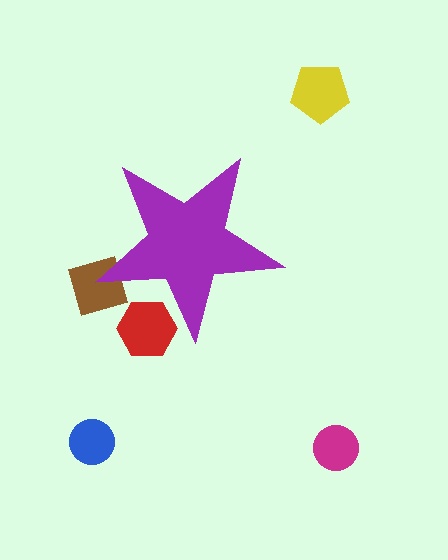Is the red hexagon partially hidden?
Yes, the red hexagon is partially hidden behind the purple star.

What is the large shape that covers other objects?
A purple star.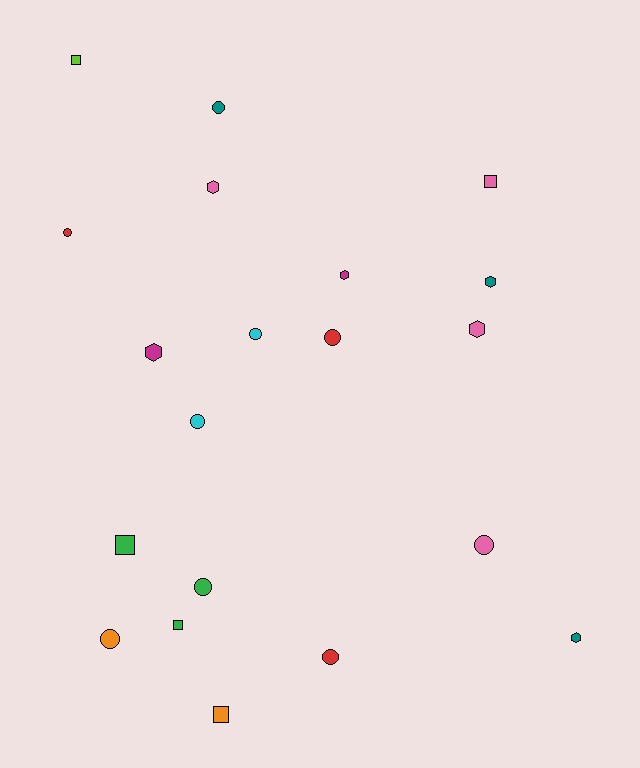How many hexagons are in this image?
There are 6 hexagons.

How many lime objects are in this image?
There is 1 lime object.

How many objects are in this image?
There are 20 objects.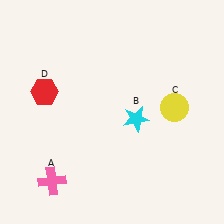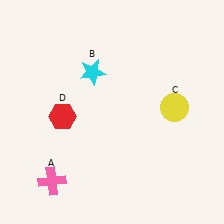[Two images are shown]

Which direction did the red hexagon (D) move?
The red hexagon (D) moved down.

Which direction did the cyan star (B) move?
The cyan star (B) moved up.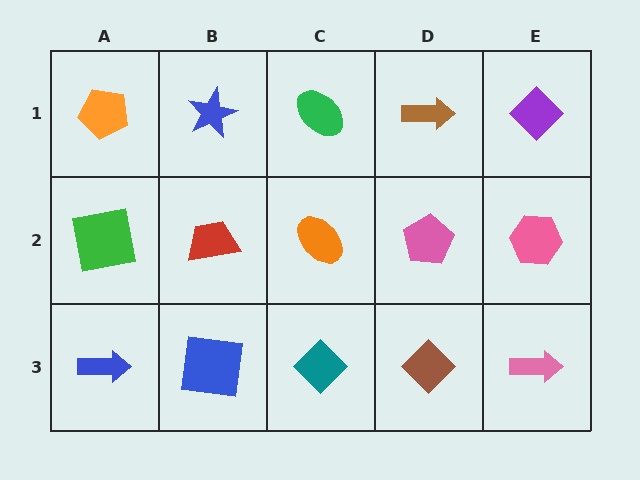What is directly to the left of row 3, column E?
A brown diamond.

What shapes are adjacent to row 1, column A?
A green square (row 2, column A), a blue star (row 1, column B).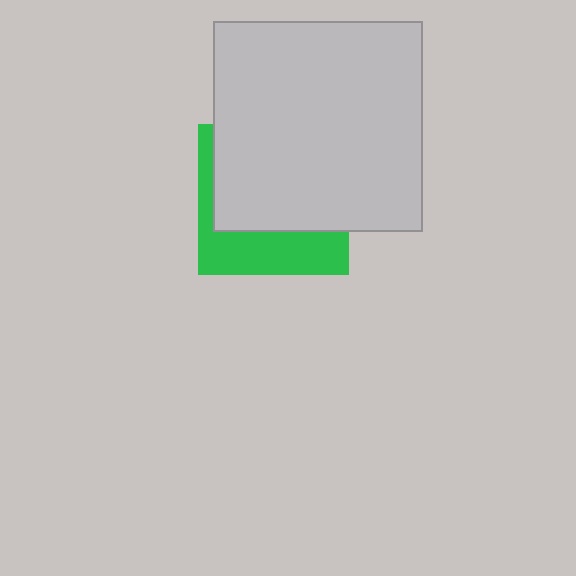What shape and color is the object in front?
The object in front is a light gray square.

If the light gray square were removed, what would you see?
You would see the complete green square.